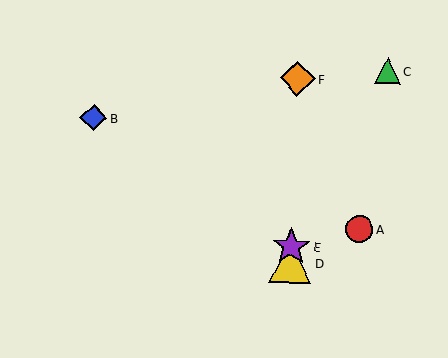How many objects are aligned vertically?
3 objects (D, E, F) are aligned vertically.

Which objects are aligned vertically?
Objects D, E, F are aligned vertically.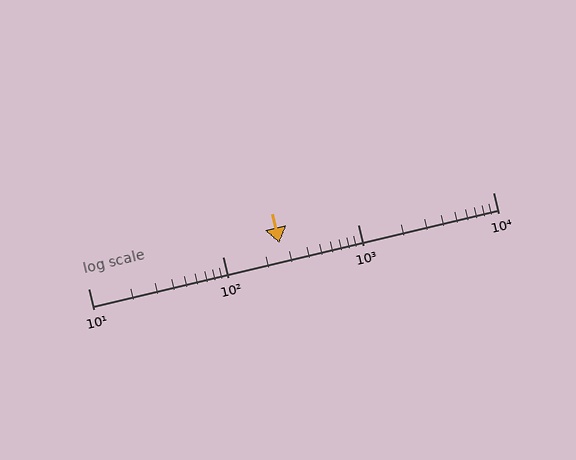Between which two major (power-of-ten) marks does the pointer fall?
The pointer is between 100 and 1000.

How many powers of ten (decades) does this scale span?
The scale spans 3 decades, from 10 to 10000.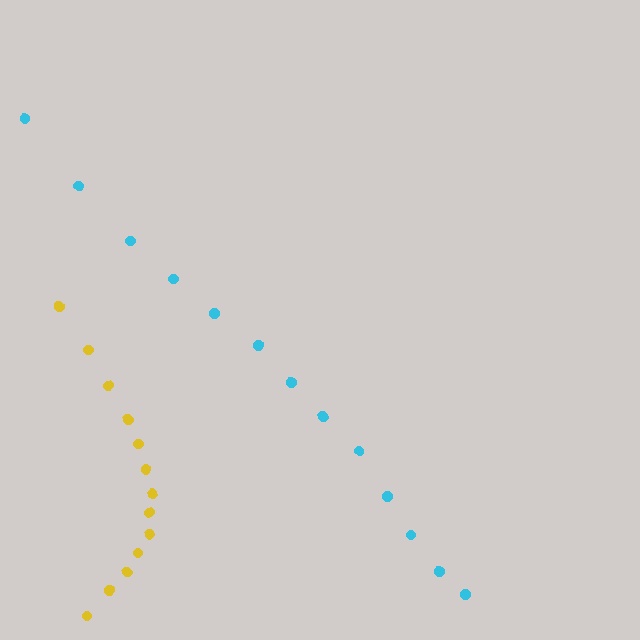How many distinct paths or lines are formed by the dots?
There are 2 distinct paths.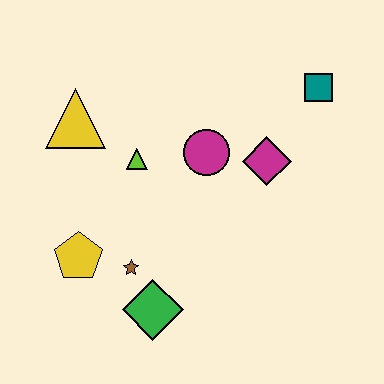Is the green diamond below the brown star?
Yes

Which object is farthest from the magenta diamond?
The yellow pentagon is farthest from the magenta diamond.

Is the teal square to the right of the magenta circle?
Yes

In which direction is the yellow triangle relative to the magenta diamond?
The yellow triangle is to the left of the magenta diamond.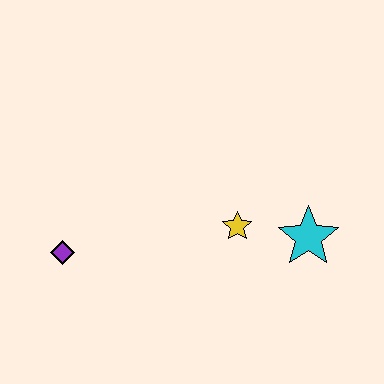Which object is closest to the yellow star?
The cyan star is closest to the yellow star.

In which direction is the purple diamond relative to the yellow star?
The purple diamond is to the left of the yellow star.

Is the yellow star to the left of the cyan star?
Yes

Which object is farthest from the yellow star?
The purple diamond is farthest from the yellow star.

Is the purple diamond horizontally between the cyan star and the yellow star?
No